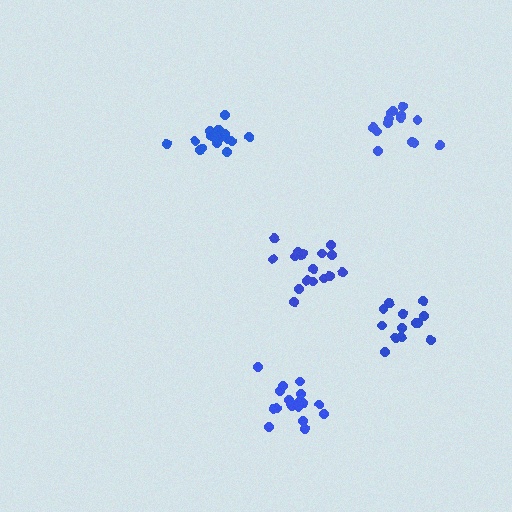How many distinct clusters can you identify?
There are 5 distinct clusters.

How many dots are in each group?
Group 1: 16 dots, Group 2: 14 dots, Group 3: 14 dots, Group 4: 17 dots, Group 5: 17 dots (78 total).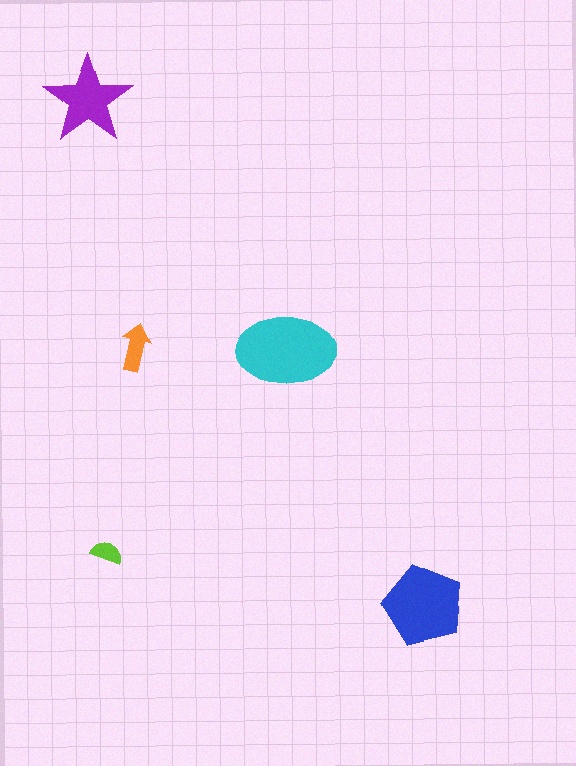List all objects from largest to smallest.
The cyan ellipse, the blue pentagon, the purple star, the orange arrow, the lime semicircle.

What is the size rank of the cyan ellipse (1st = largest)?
1st.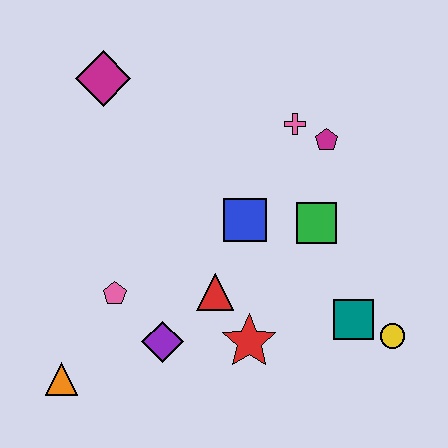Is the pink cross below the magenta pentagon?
No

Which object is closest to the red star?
The red triangle is closest to the red star.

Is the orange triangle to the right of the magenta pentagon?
No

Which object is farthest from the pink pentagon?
The yellow circle is farthest from the pink pentagon.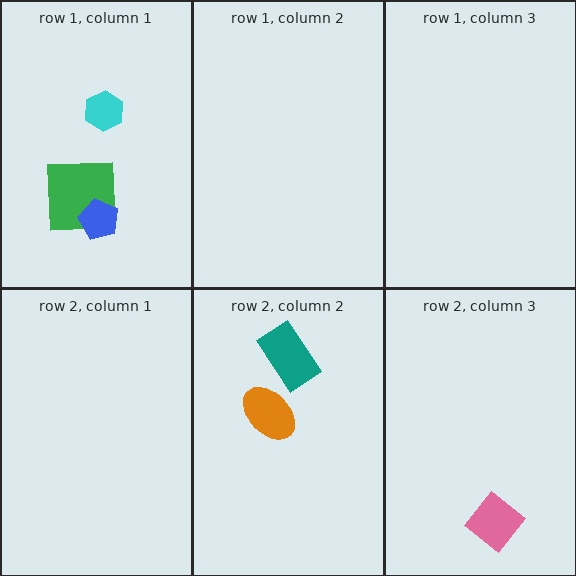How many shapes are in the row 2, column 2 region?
2.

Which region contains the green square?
The row 1, column 1 region.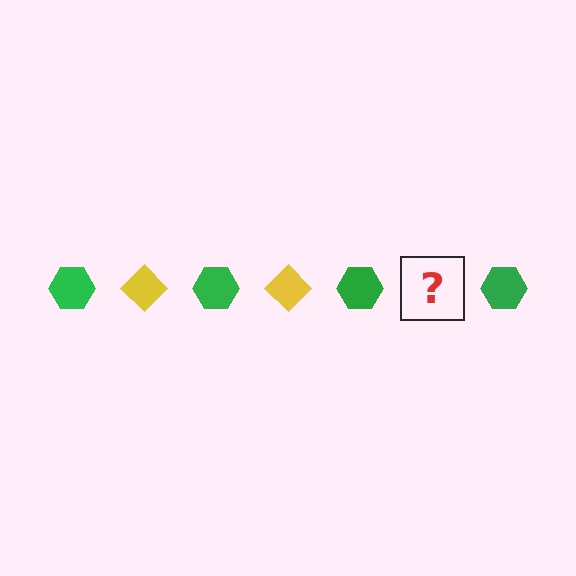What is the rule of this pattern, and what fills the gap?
The rule is that the pattern alternates between green hexagon and yellow diamond. The gap should be filled with a yellow diamond.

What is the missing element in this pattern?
The missing element is a yellow diamond.